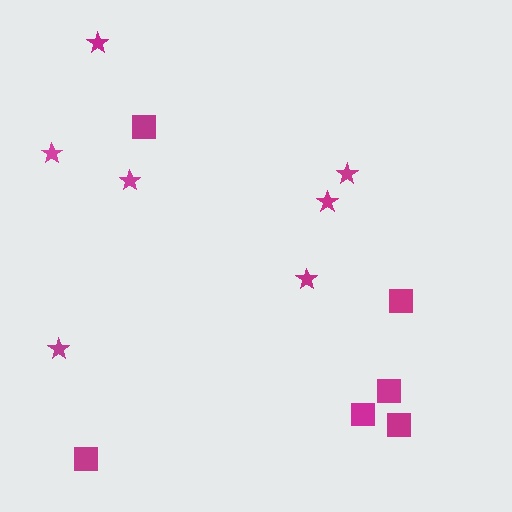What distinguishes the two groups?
There are 2 groups: one group of stars (7) and one group of squares (6).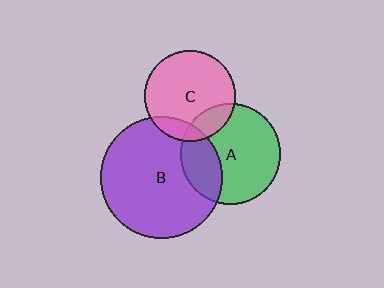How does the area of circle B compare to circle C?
Approximately 1.8 times.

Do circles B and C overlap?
Yes.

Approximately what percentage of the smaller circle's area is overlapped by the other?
Approximately 15%.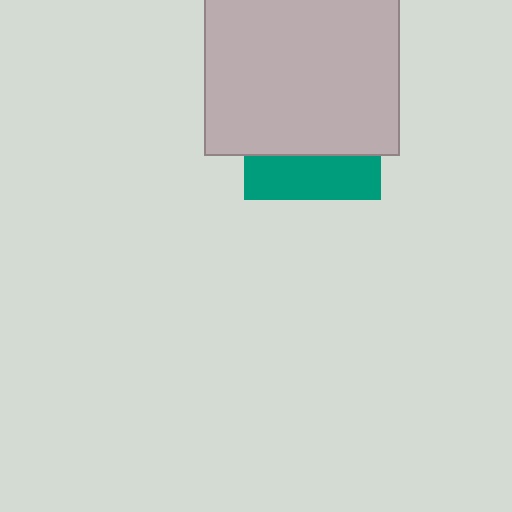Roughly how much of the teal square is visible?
A small part of it is visible (roughly 32%).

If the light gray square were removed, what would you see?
You would see the complete teal square.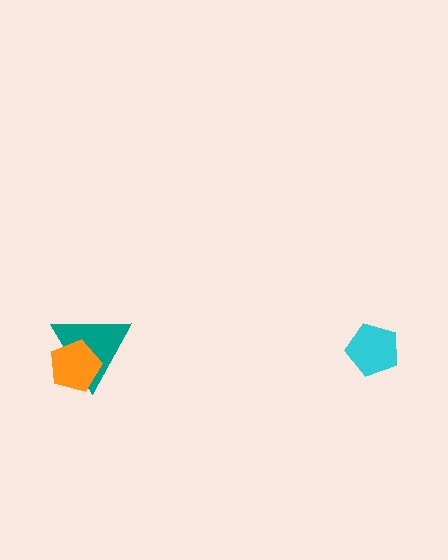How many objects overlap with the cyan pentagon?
0 objects overlap with the cyan pentagon.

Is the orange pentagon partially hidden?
No, no other shape covers it.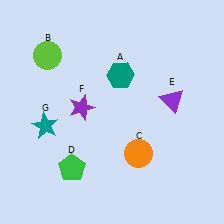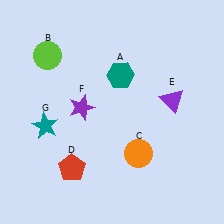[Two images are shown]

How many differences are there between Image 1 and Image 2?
There is 1 difference between the two images.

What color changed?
The pentagon (D) changed from green in Image 1 to red in Image 2.